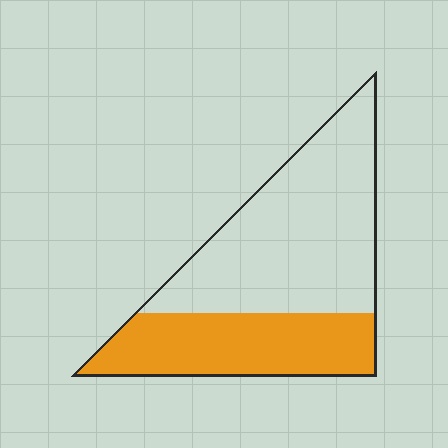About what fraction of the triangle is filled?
About three eighths (3/8).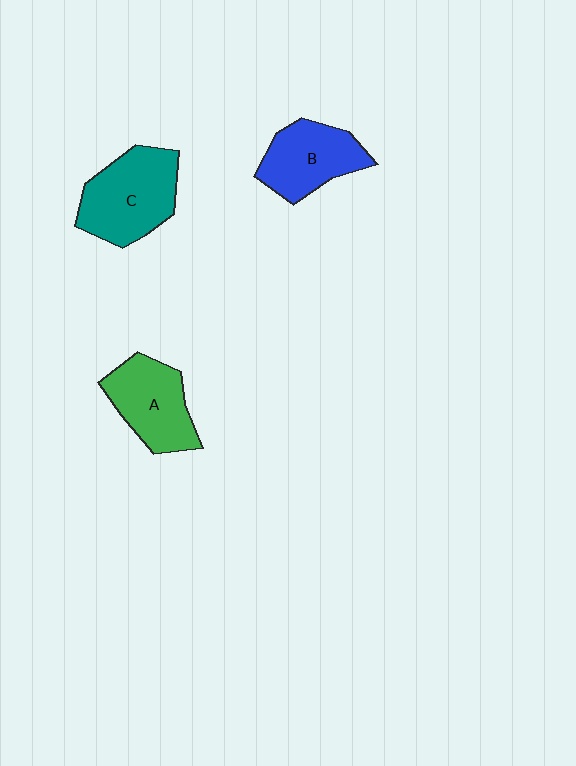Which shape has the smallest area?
Shape B (blue).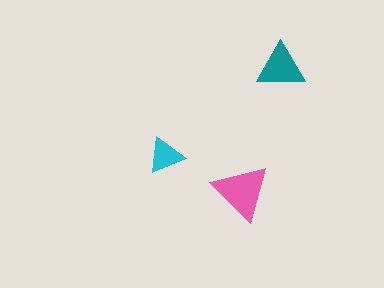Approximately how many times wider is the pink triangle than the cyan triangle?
About 1.5 times wider.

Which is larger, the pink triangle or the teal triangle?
The pink one.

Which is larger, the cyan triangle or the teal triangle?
The teal one.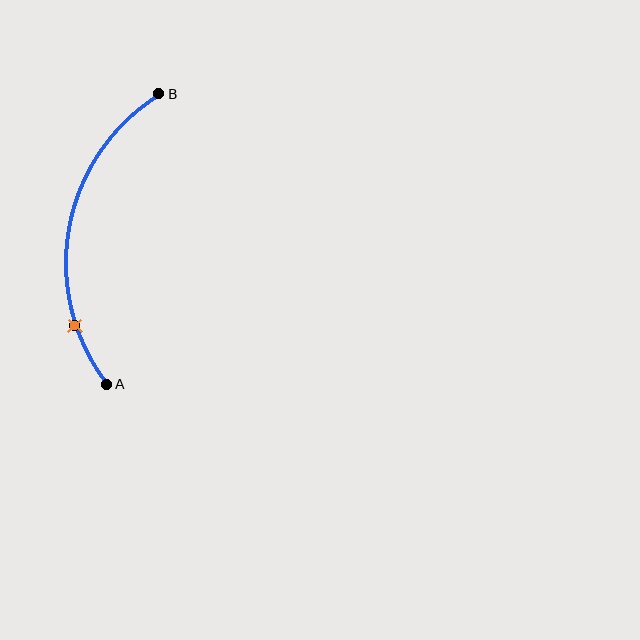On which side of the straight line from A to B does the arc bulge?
The arc bulges to the left of the straight line connecting A and B.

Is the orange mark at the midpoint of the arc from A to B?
No. The orange mark lies on the arc but is closer to endpoint A. The arc midpoint would be at the point on the curve equidistant along the arc from both A and B.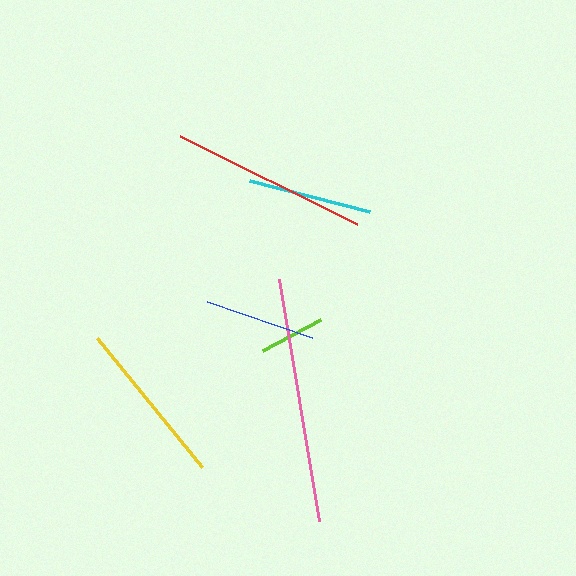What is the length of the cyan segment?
The cyan segment is approximately 124 pixels long.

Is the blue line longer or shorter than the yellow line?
The yellow line is longer than the blue line.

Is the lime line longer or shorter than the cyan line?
The cyan line is longer than the lime line.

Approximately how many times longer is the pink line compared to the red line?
The pink line is approximately 1.2 times the length of the red line.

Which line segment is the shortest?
The lime line is the shortest at approximately 66 pixels.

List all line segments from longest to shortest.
From longest to shortest: pink, red, yellow, cyan, blue, lime.